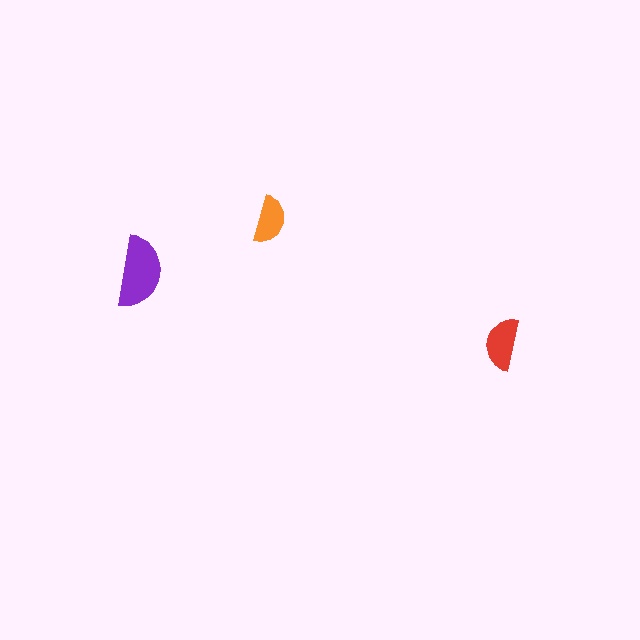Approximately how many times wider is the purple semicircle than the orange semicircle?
About 1.5 times wider.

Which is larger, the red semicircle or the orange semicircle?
The red one.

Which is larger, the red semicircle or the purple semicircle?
The purple one.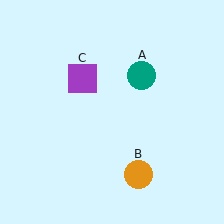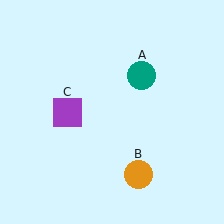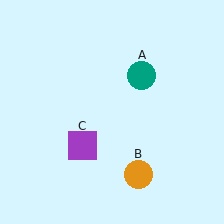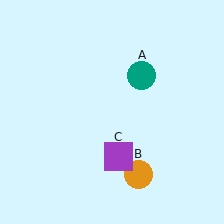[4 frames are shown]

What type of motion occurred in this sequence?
The purple square (object C) rotated counterclockwise around the center of the scene.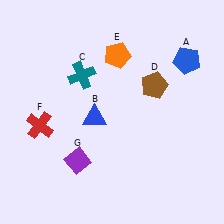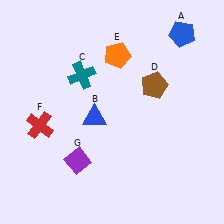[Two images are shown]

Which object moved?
The blue pentagon (A) moved up.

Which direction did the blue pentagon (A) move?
The blue pentagon (A) moved up.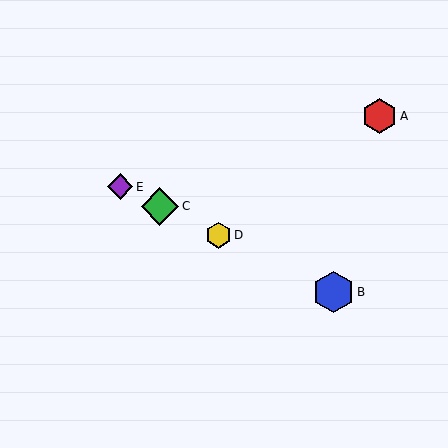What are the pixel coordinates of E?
Object E is at (120, 187).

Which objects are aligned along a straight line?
Objects B, C, D, E are aligned along a straight line.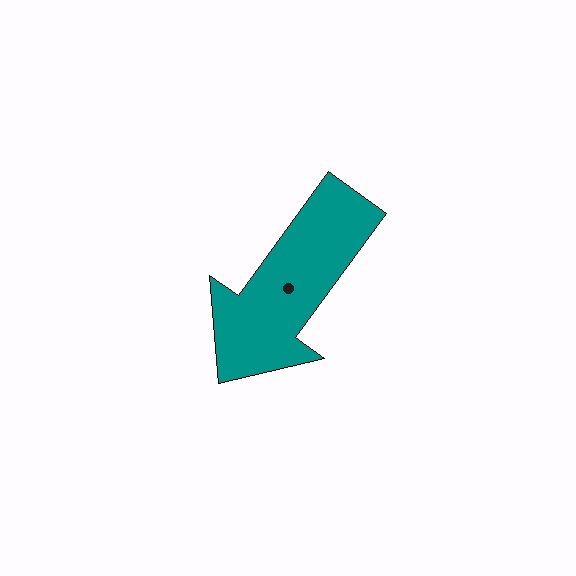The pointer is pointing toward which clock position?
Roughly 7 o'clock.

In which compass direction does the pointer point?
Southwest.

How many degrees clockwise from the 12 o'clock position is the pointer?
Approximately 216 degrees.